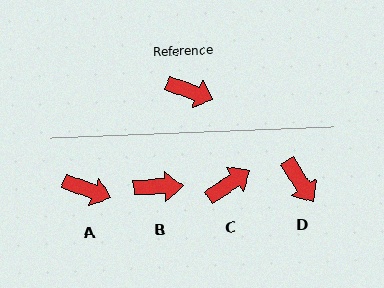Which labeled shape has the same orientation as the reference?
A.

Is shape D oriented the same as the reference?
No, it is off by about 37 degrees.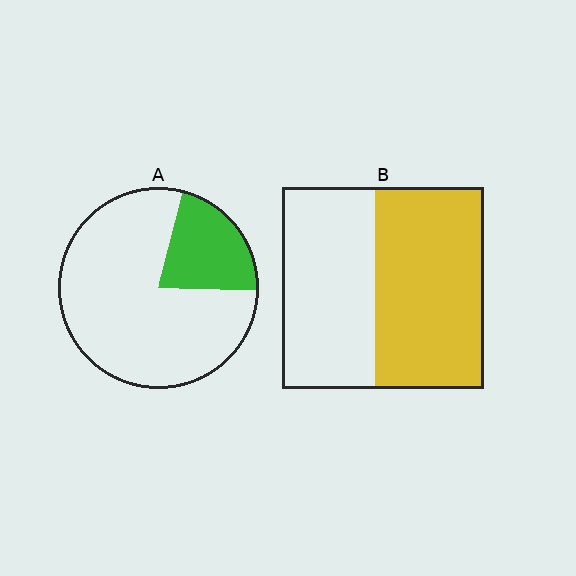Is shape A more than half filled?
No.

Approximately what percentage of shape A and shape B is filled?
A is approximately 20% and B is approximately 55%.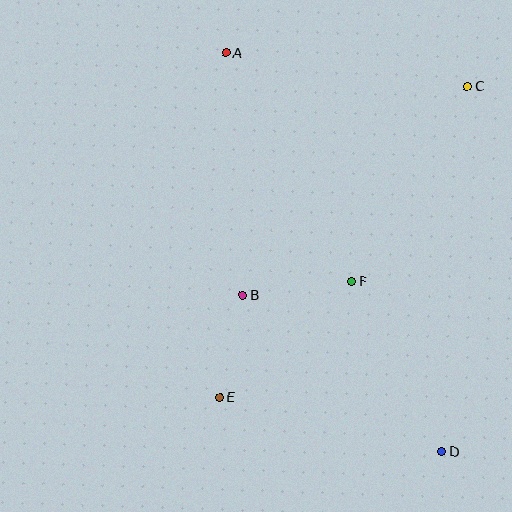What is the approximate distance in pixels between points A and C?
The distance between A and C is approximately 244 pixels.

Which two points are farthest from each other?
Points A and D are farthest from each other.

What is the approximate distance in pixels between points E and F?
The distance between E and F is approximately 176 pixels.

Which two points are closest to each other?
Points B and E are closest to each other.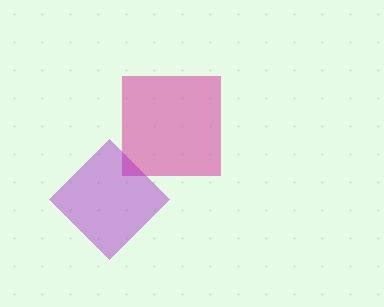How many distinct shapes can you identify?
There are 2 distinct shapes: a pink square, a purple diamond.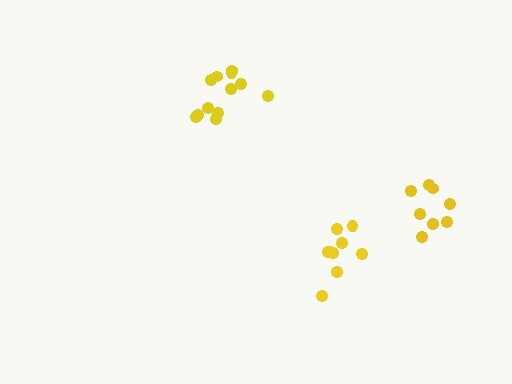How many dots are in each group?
Group 1: 8 dots, Group 2: 13 dots, Group 3: 9 dots (30 total).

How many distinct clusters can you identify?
There are 3 distinct clusters.